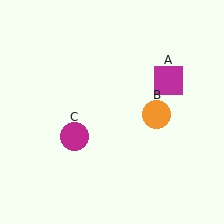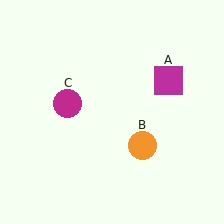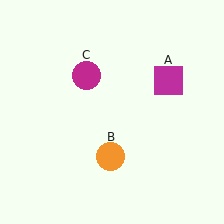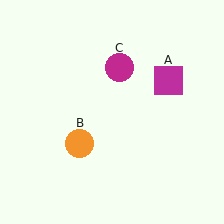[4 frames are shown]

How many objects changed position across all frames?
2 objects changed position: orange circle (object B), magenta circle (object C).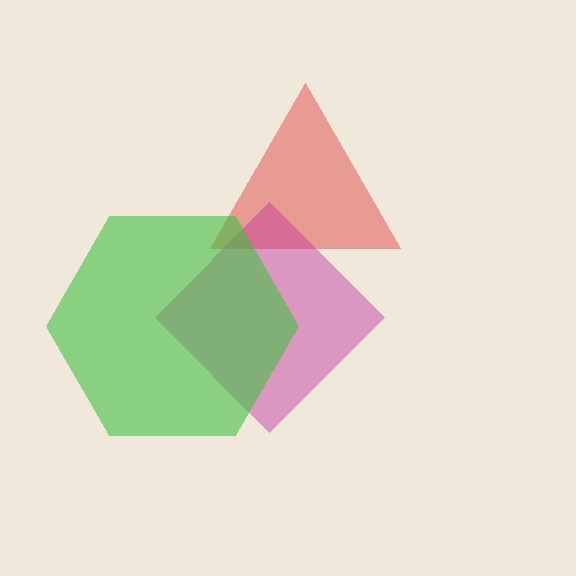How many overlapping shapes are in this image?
There are 3 overlapping shapes in the image.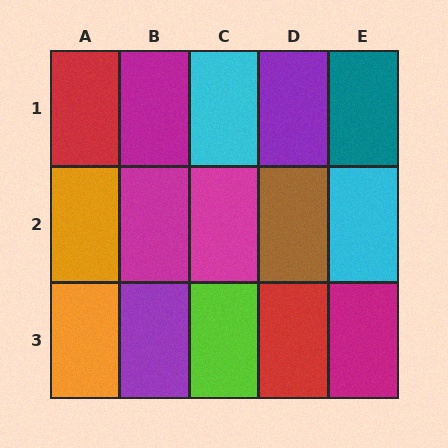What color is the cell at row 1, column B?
Magenta.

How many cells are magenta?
4 cells are magenta.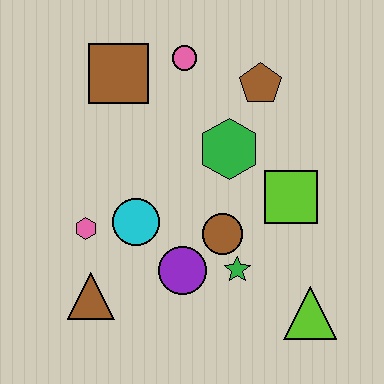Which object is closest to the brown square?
The pink circle is closest to the brown square.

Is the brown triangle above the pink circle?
No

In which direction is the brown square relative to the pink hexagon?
The brown square is above the pink hexagon.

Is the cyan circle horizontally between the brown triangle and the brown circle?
Yes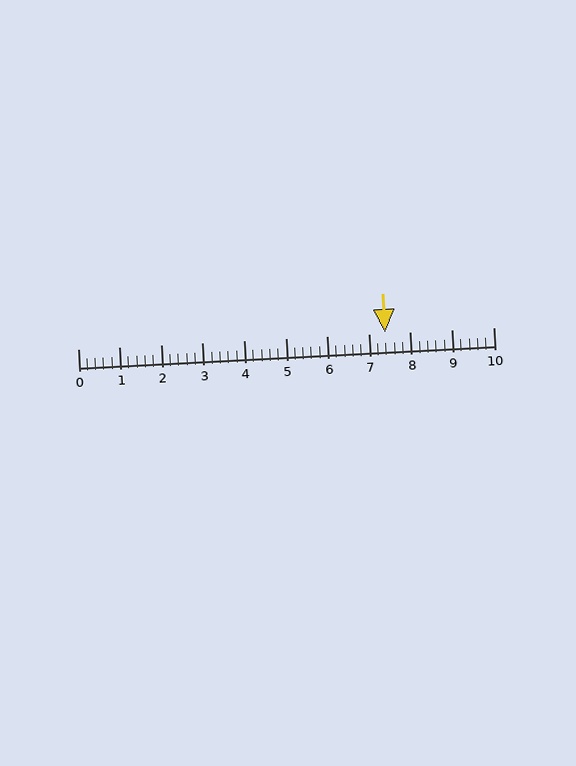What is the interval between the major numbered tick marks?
The major tick marks are spaced 1 units apart.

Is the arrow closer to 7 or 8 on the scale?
The arrow is closer to 7.